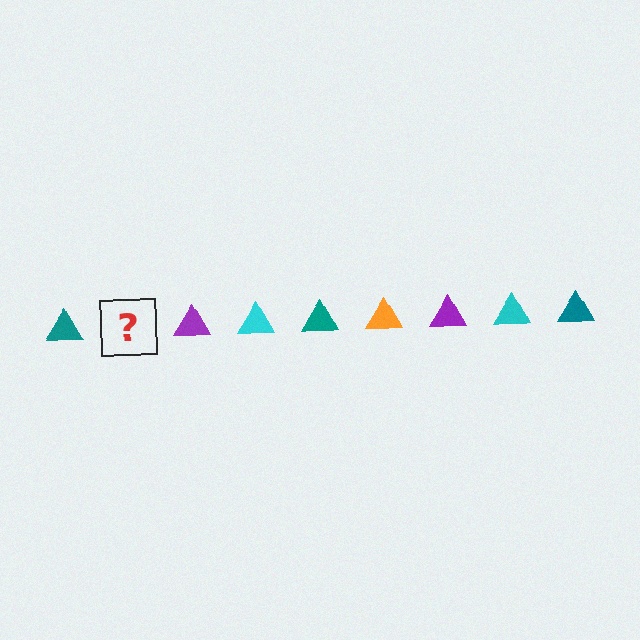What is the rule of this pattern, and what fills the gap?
The rule is that the pattern cycles through teal, orange, purple, cyan triangles. The gap should be filled with an orange triangle.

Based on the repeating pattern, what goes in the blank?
The blank should be an orange triangle.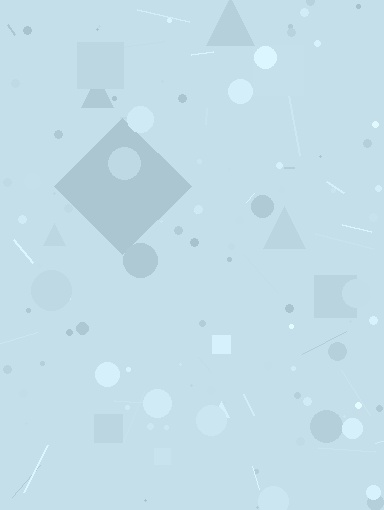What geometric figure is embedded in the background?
A diamond is embedded in the background.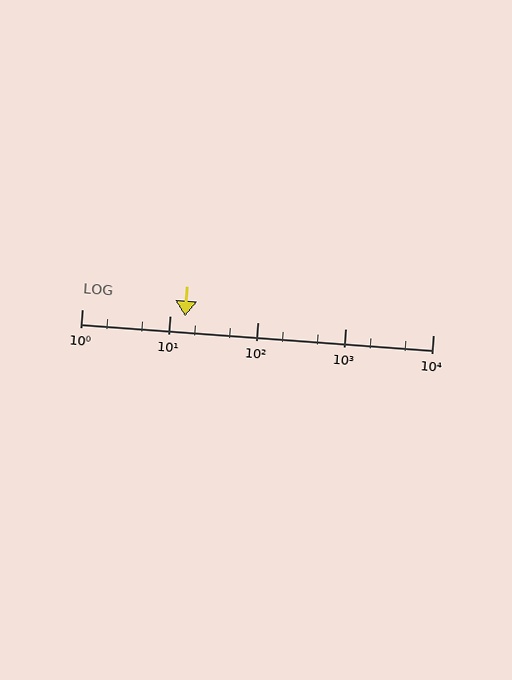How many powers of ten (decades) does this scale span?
The scale spans 4 decades, from 1 to 10000.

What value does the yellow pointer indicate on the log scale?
The pointer indicates approximately 15.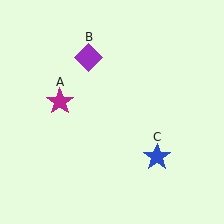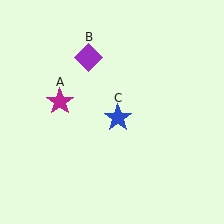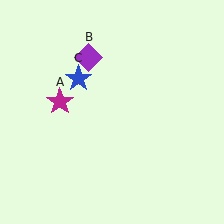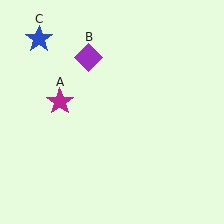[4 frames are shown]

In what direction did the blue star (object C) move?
The blue star (object C) moved up and to the left.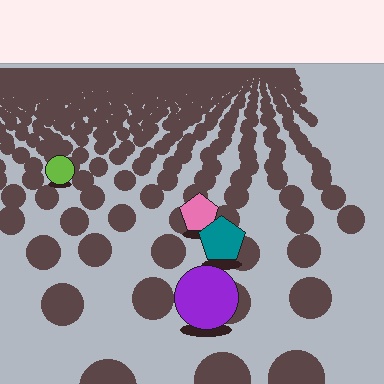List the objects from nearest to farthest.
From nearest to farthest: the purple circle, the teal pentagon, the pink pentagon, the lime circle.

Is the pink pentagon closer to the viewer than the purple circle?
No. The purple circle is closer — you can tell from the texture gradient: the ground texture is coarser near it.